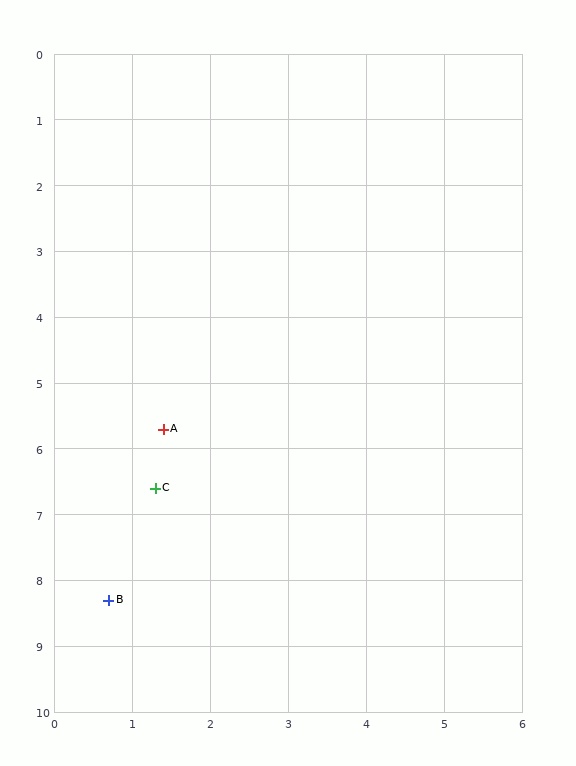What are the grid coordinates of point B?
Point B is at approximately (0.7, 8.3).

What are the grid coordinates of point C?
Point C is at approximately (1.3, 6.6).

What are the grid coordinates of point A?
Point A is at approximately (1.4, 5.7).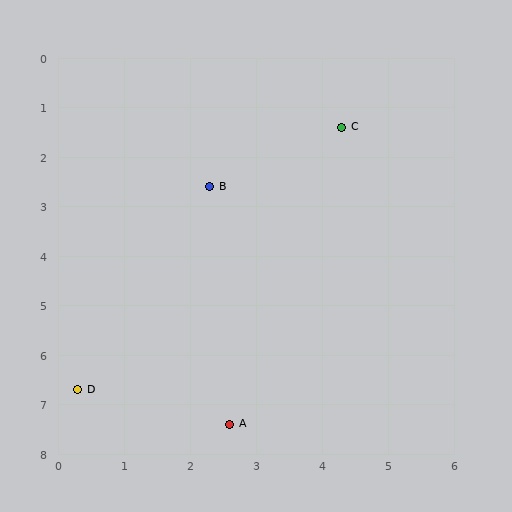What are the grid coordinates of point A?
Point A is at approximately (2.6, 7.4).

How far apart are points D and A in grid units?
Points D and A are about 2.4 grid units apart.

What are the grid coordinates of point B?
Point B is at approximately (2.3, 2.6).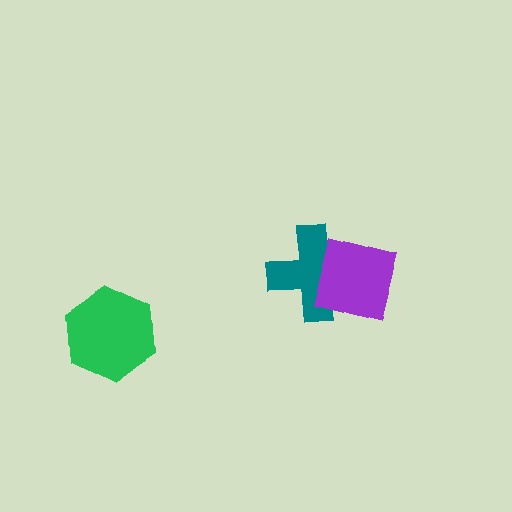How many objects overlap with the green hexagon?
0 objects overlap with the green hexagon.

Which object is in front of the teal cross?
The purple square is in front of the teal cross.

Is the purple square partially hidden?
No, no other shape covers it.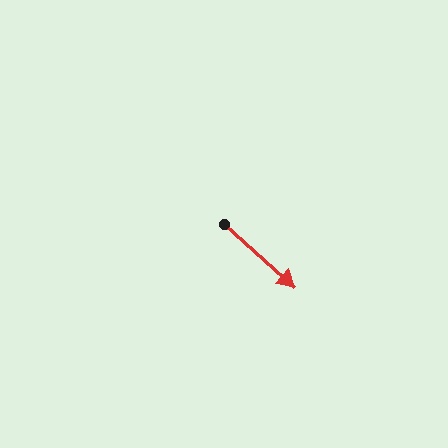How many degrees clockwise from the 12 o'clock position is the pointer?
Approximately 132 degrees.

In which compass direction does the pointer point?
Southeast.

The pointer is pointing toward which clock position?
Roughly 4 o'clock.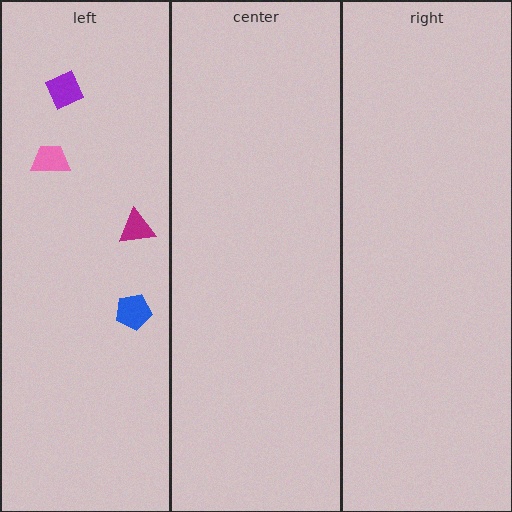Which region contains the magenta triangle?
The left region.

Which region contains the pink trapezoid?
The left region.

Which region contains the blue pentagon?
The left region.